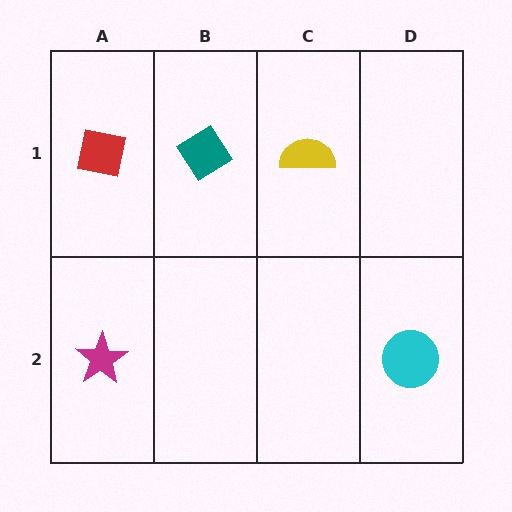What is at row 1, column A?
A red square.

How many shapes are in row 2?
2 shapes.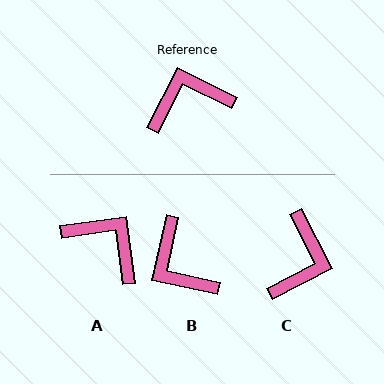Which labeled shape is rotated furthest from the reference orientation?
C, about 126 degrees away.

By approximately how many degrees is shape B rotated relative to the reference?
Approximately 104 degrees counter-clockwise.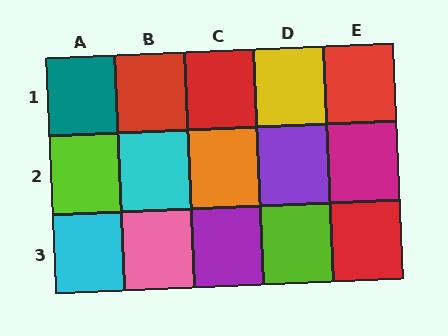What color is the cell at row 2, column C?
Orange.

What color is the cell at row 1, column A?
Teal.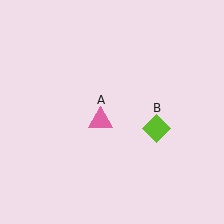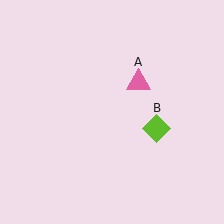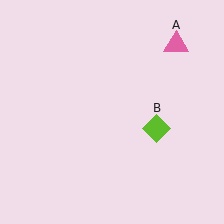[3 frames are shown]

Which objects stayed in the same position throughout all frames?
Lime diamond (object B) remained stationary.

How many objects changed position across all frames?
1 object changed position: pink triangle (object A).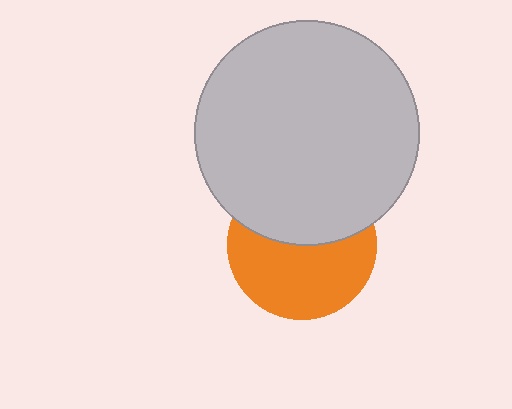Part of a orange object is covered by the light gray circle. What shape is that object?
It is a circle.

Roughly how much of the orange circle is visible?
About half of it is visible (roughly 56%).